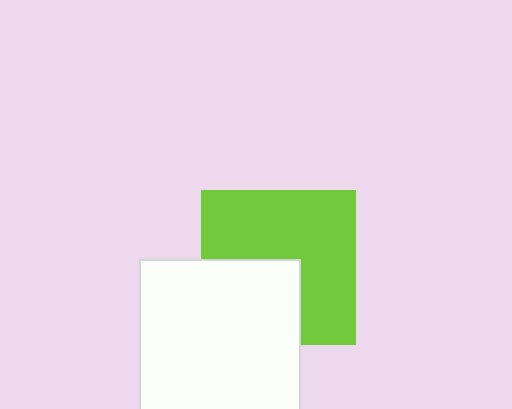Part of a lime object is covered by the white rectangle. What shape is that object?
It is a square.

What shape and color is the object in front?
The object in front is a white rectangle.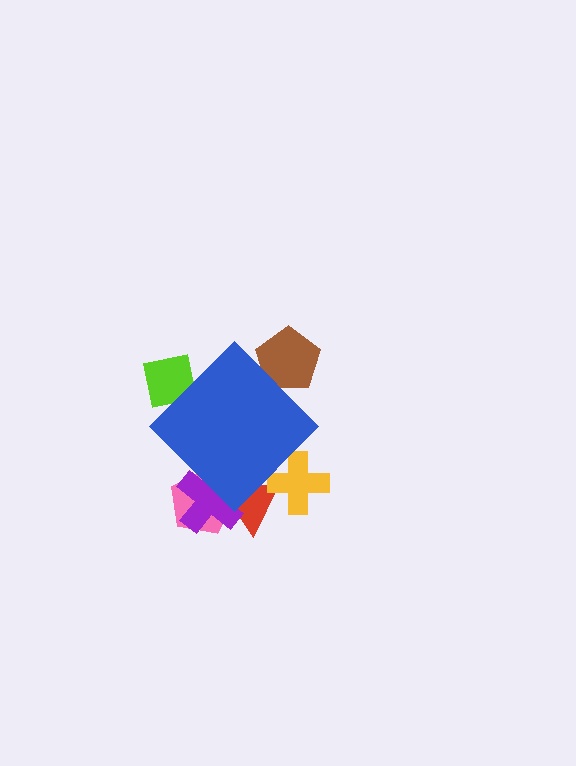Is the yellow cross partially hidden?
Yes, the yellow cross is partially hidden behind the blue diamond.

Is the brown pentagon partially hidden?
Yes, the brown pentagon is partially hidden behind the blue diamond.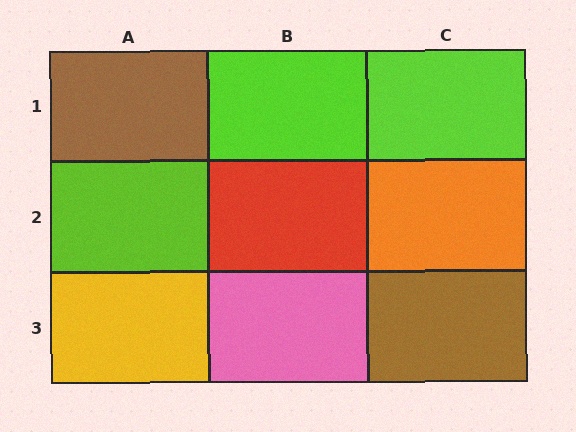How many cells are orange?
1 cell is orange.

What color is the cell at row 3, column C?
Brown.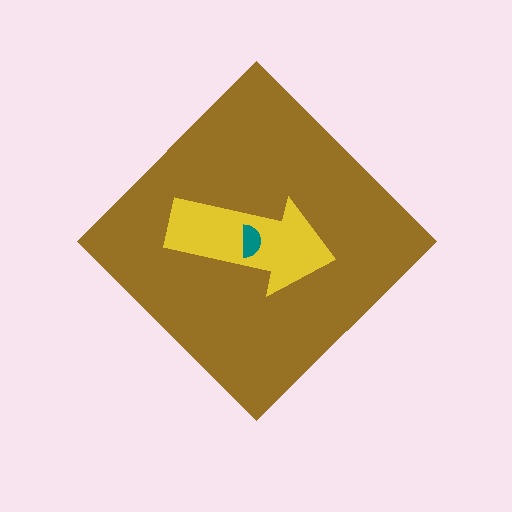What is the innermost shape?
The teal semicircle.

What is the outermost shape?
The brown diamond.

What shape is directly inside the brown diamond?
The yellow arrow.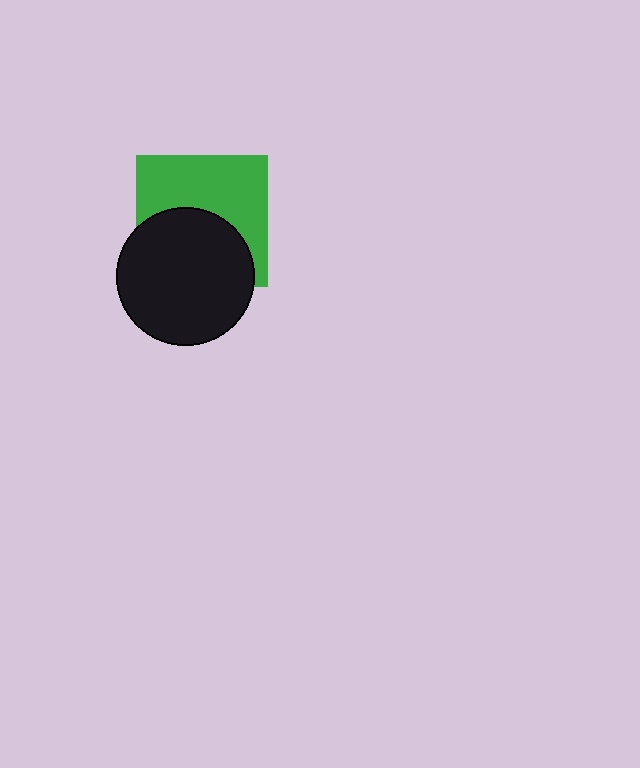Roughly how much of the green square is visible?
About half of it is visible (roughly 53%).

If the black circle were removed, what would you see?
You would see the complete green square.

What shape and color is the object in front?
The object in front is a black circle.